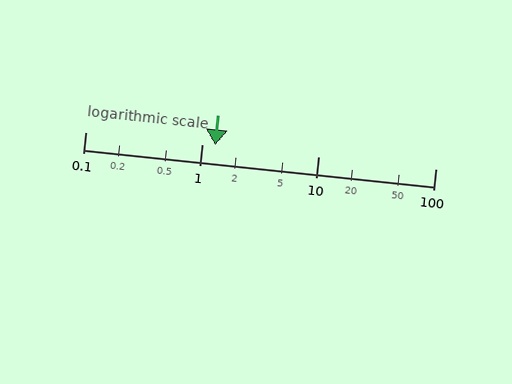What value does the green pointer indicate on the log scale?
The pointer indicates approximately 1.3.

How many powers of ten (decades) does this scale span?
The scale spans 3 decades, from 0.1 to 100.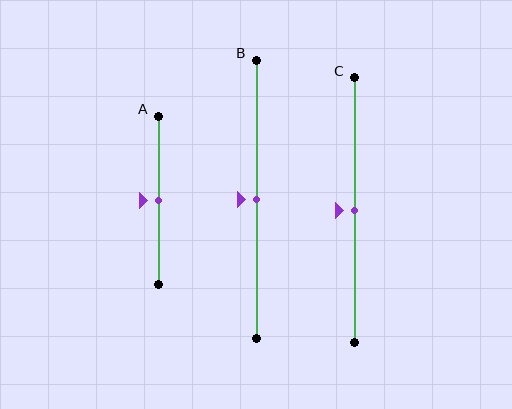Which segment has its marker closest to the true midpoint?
Segment A has its marker closest to the true midpoint.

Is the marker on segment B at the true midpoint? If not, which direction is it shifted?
Yes, the marker on segment B is at the true midpoint.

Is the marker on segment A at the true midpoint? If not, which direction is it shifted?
Yes, the marker on segment A is at the true midpoint.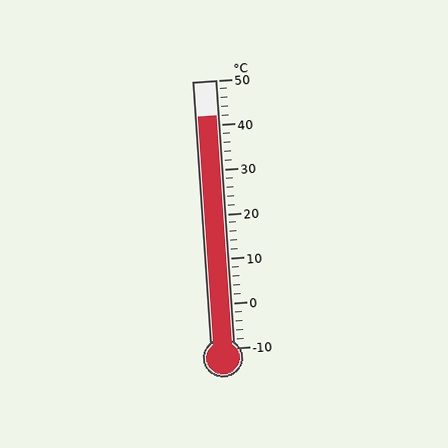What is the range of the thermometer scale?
The thermometer scale ranges from -10°C to 50°C.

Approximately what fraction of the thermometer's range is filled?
The thermometer is filled to approximately 85% of its range.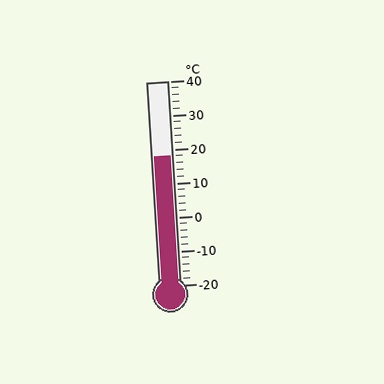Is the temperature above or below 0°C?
The temperature is above 0°C.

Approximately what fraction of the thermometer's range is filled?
The thermometer is filled to approximately 65% of its range.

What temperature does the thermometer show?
The thermometer shows approximately 18°C.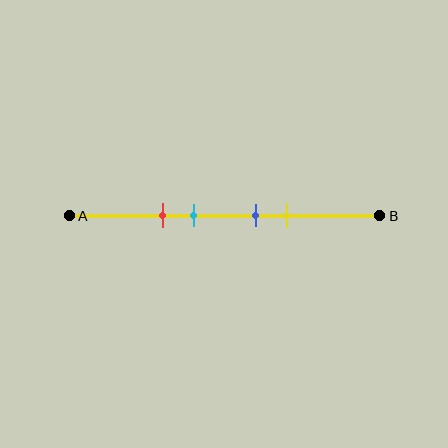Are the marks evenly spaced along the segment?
No, the marks are not evenly spaced.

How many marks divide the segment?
There are 4 marks dividing the segment.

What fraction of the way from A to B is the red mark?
The red mark is approximately 30% (0.3) of the way from A to B.